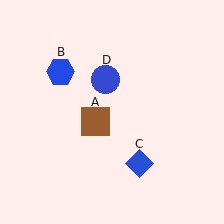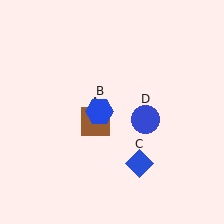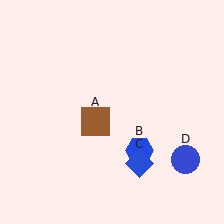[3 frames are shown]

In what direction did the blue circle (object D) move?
The blue circle (object D) moved down and to the right.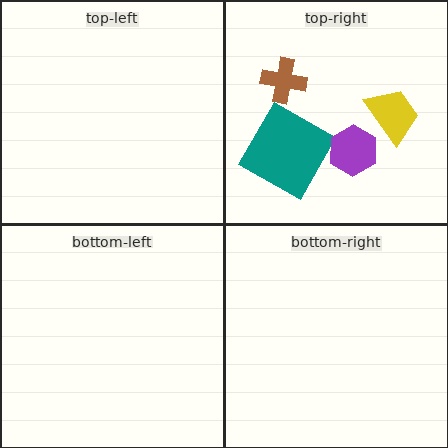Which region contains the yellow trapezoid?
The top-right region.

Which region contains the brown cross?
The top-right region.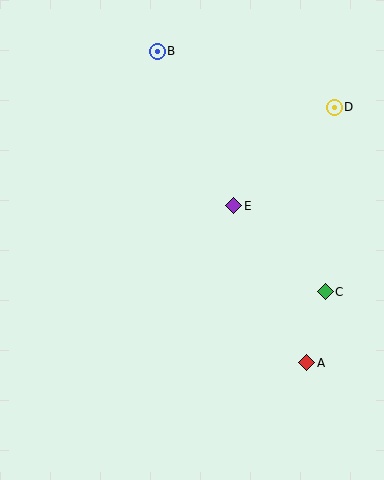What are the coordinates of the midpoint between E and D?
The midpoint between E and D is at (284, 156).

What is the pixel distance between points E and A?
The distance between E and A is 173 pixels.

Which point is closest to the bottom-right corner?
Point A is closest to the bottom-right corner.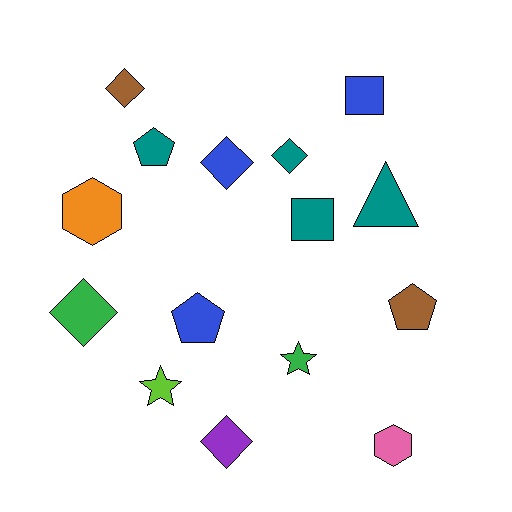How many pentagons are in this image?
There are 3 pentagons.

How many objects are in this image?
There are 15 objects.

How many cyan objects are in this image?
There are no cyan objects.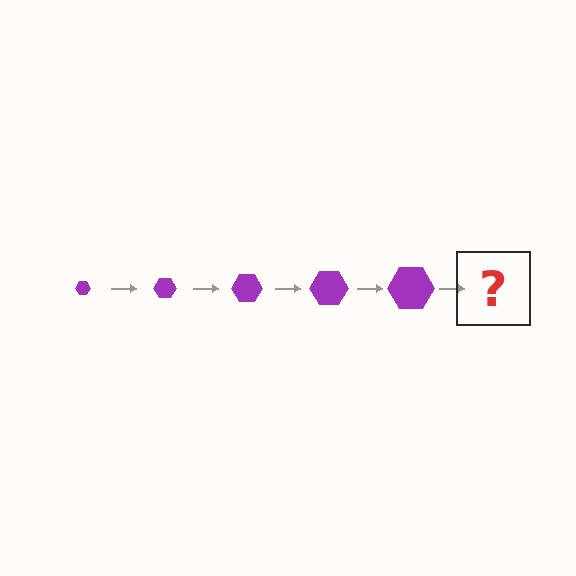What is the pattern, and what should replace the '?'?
The pattern is that the hexagon gets progressively larger each step. The '?' should be a purple hexagon, larger than the previous one.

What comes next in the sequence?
The next element should be a purple hexagon, larger than the previous one.